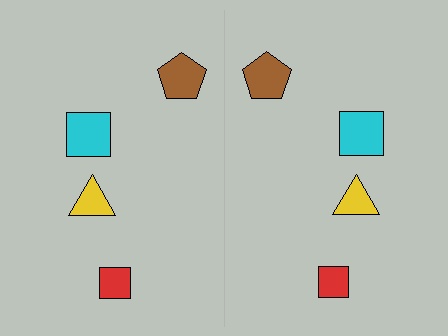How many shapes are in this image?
There are 8 shapes in this image.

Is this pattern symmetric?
Yes, this pattern has bilateral (reflection) symmetry.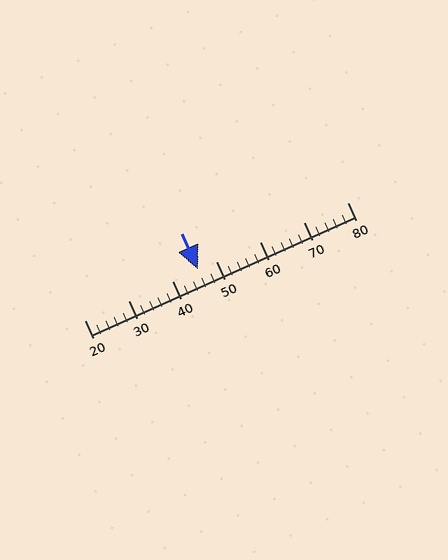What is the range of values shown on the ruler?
The ruler shows values from 20 to 80.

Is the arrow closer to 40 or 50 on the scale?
The arrow is closer to 50.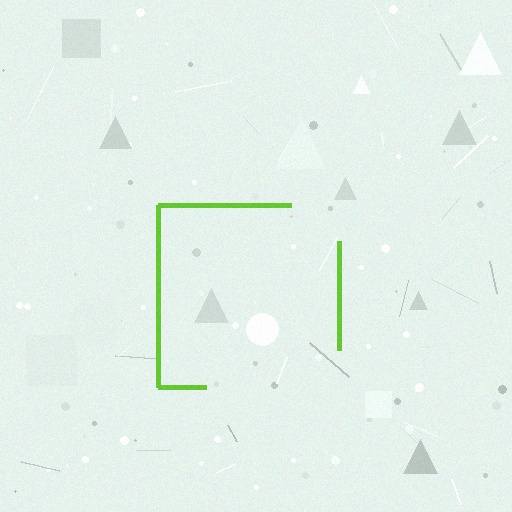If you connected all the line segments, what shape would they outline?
They would outline a square.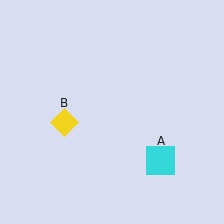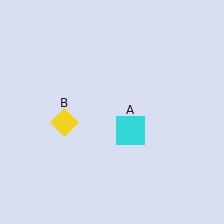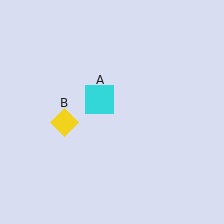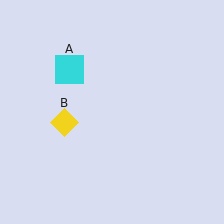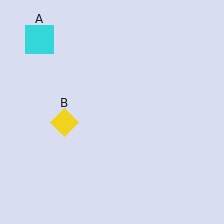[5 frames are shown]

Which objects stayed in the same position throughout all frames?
Yellow diamond (object B) remained stationary.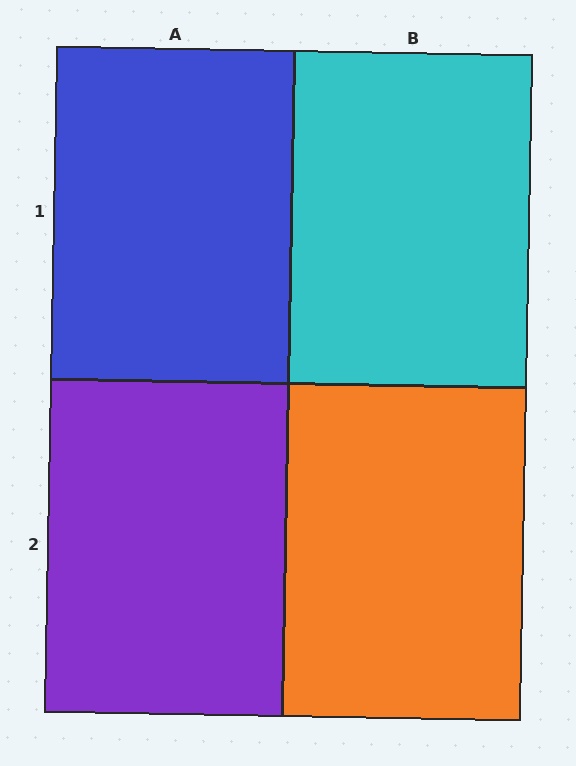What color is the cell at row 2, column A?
Purple.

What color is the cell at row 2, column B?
Orange.